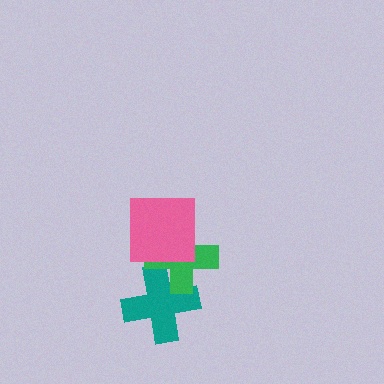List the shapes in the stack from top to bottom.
From top to bottom: the pink square, the green cross, the teal cross.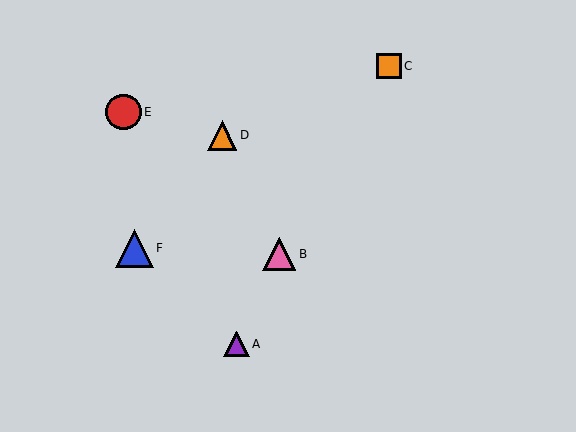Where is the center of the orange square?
The center of the orange square is at (389, 66).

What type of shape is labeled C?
Shape C is an orange square.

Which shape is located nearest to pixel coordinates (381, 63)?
The orange square (labeled C) at (389, 66) is nearest to that location.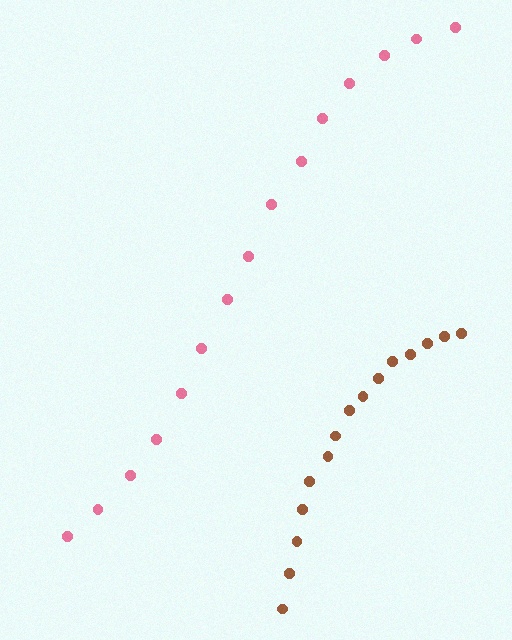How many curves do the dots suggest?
There are 2 distinct paths.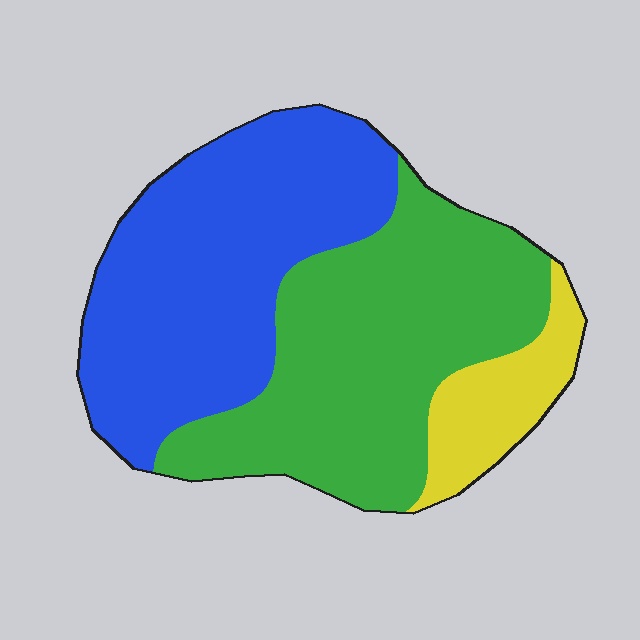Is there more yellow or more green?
Green.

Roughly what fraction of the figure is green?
Green covers about 45% of the figure.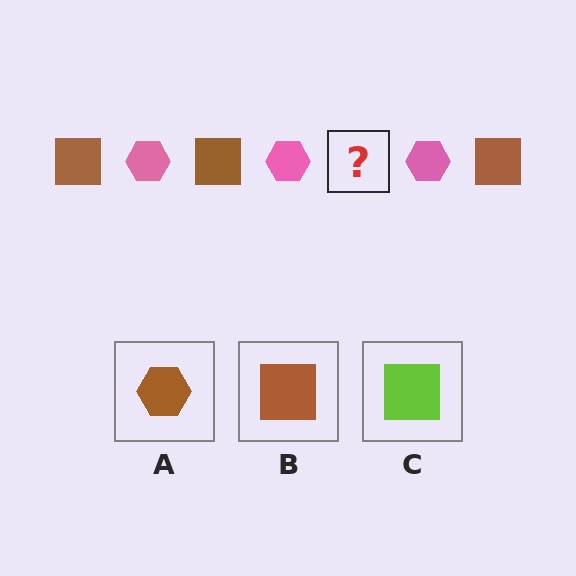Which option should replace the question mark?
Option B.